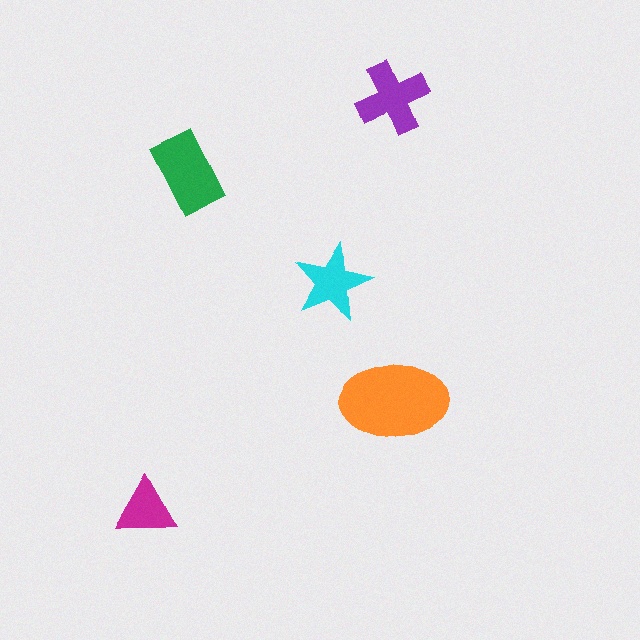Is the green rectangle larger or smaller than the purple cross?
Larger.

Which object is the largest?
The orange ellipse.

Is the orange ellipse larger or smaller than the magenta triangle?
Larger.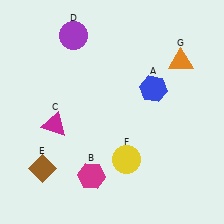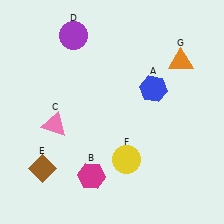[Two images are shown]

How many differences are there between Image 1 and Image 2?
There is 1 difference between the two images.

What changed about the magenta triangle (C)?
In Image 1, C is magenta. In Image 2, it changed to pink.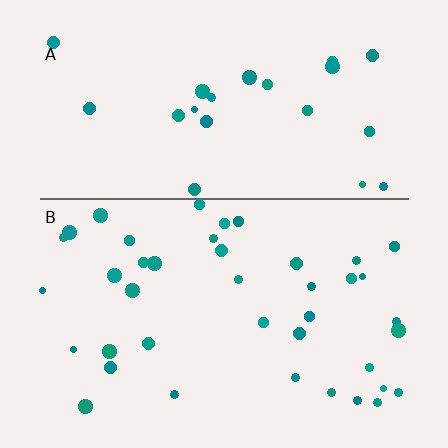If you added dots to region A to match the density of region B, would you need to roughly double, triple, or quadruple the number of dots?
Approximately double.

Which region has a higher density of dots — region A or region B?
B (the bottom).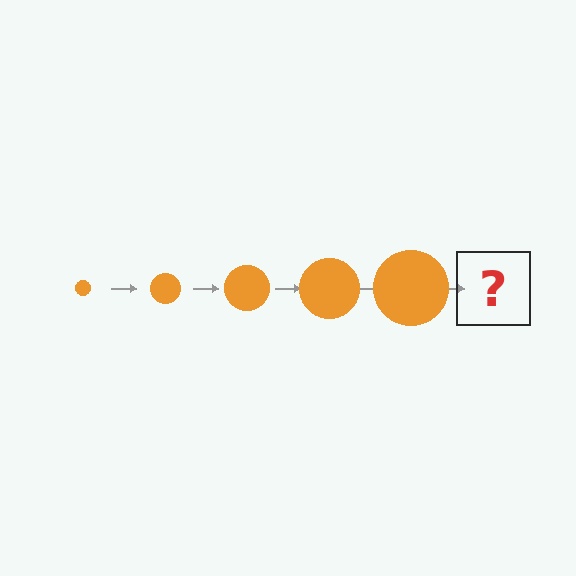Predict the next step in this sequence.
The next step is an orange circle, larger than the previous one.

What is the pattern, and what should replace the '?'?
The pattern is that the circle gets progressively larger each step. The '?' should be an orange circle, larger than the previous one.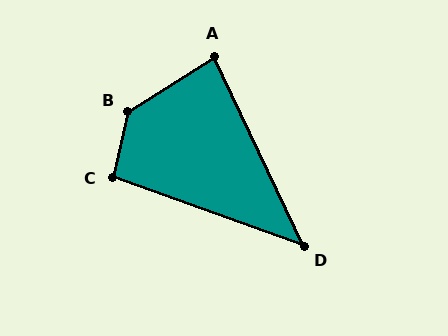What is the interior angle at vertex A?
Approximately 83 degrees (acute).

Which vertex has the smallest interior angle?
D, at approximately 45 degrees.